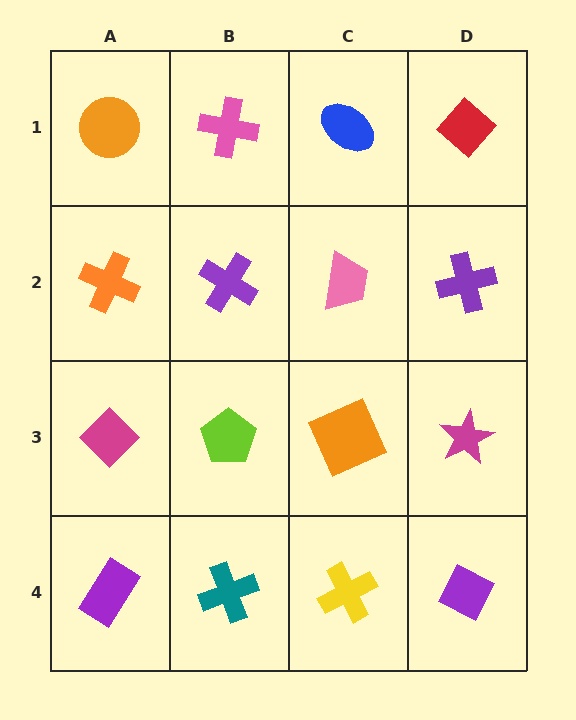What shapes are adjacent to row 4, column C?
An orange square (row 3, column C), a teal cross (row 4, column B), a purple diamond (row 4, column D).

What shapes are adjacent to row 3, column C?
A pink trapezoid (row 2, column C), a yellow cross (row 4, column C), a lime pentagon (row 3, column B), a magenta star (row 3, column D).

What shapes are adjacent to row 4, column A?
A magenta diamond (row 3, column A), a teal cross (row 4, column B).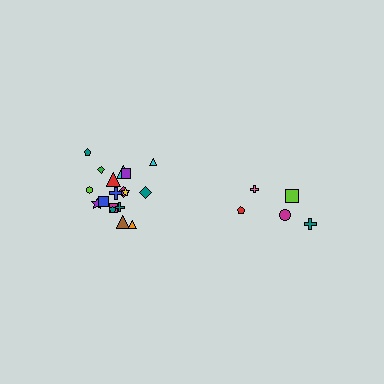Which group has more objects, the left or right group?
The left group.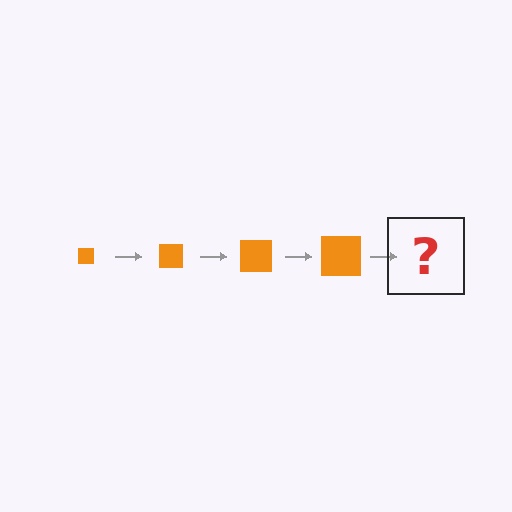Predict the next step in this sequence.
The next step is an orange square, larger than the previous one.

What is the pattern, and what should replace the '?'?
The pattern is that the square gets progressively larger each step. The '?' should be an orange square, larger than the previous one.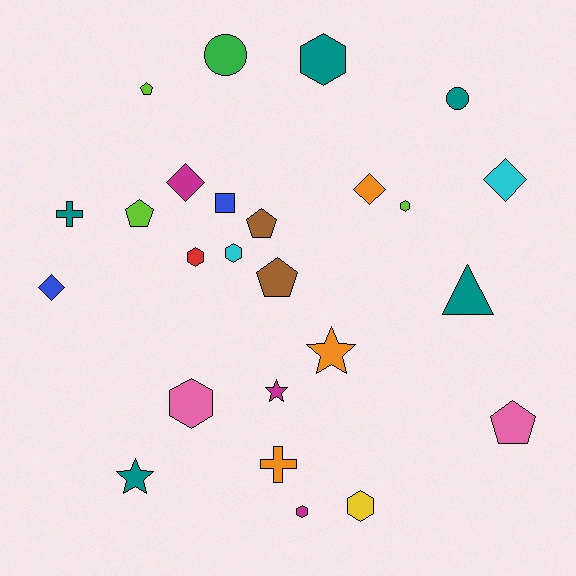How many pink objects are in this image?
There are 2 pink objects.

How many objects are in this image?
There are 25 objects.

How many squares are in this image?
There is 1 square.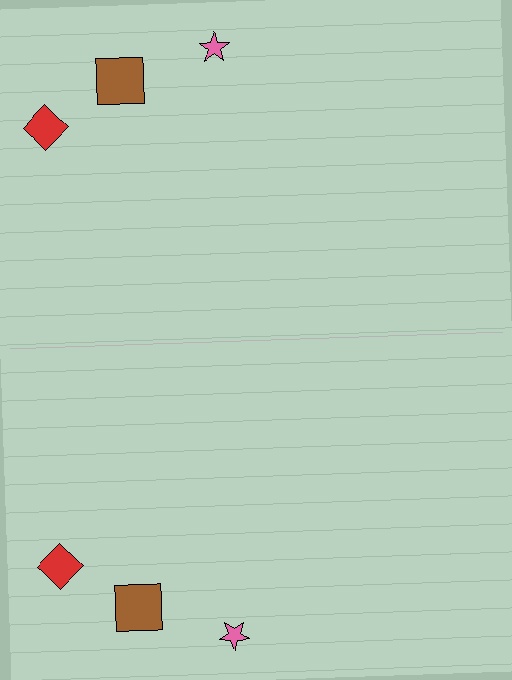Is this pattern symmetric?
Yes, this pattern has bilateral (reflection) symmetry.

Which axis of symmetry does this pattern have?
The pattern has a horizontal axis of symmetry running through the center of the image.